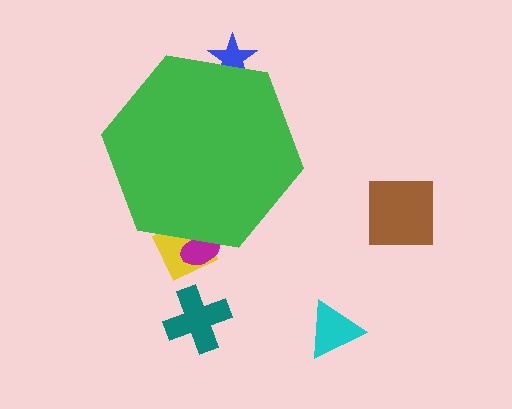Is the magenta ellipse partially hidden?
Yes, the magenta ellipse is partially hidden behind the green hexagon.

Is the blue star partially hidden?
Yes, the blue star is partially hidden behind the green hexagon.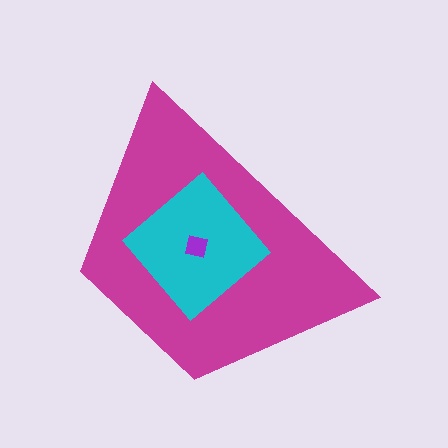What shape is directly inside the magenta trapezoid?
The cyan diamond.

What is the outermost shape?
The magenta trapezoid.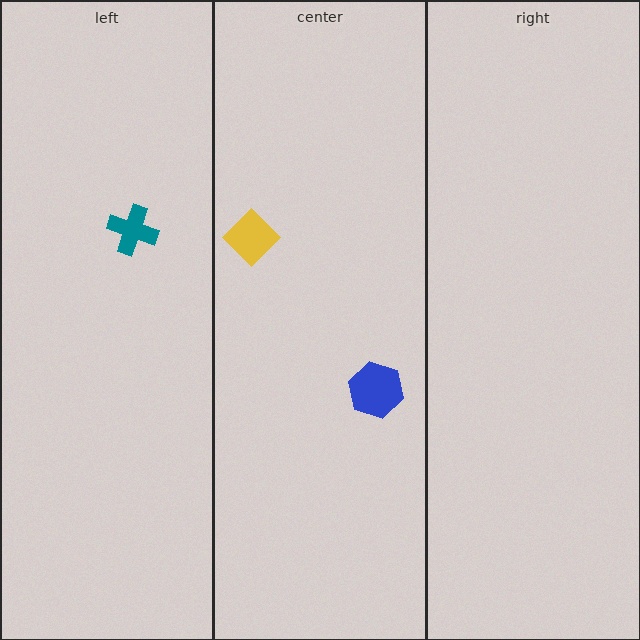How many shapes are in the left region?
1.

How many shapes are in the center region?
2.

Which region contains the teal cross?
The left region.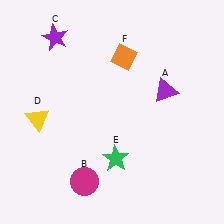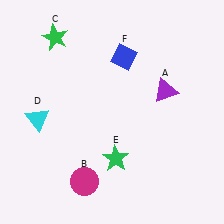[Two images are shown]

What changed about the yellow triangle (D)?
In Image 1, D is yellow. In Image 2, it changed to cyan.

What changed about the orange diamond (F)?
In Image 1, F is orange. In Image 2, it changed to blue.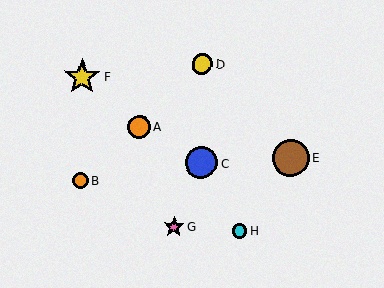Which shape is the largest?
The yellow star (labeled F) is the largest.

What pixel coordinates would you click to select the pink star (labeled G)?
Click at (174, 226) to select the pink star G.